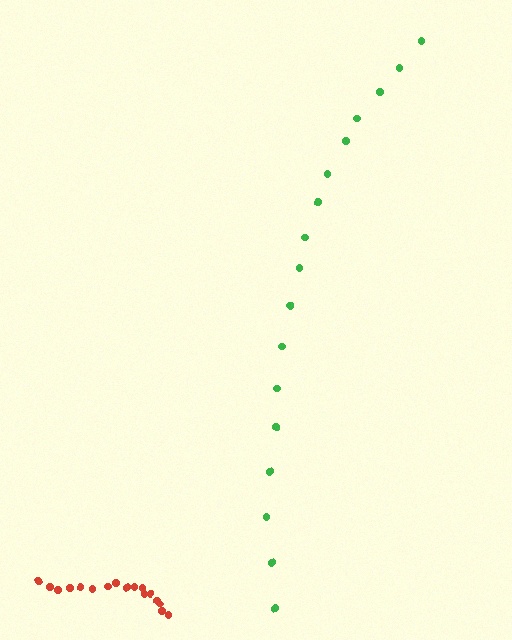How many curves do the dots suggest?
There are 2 distinct paths.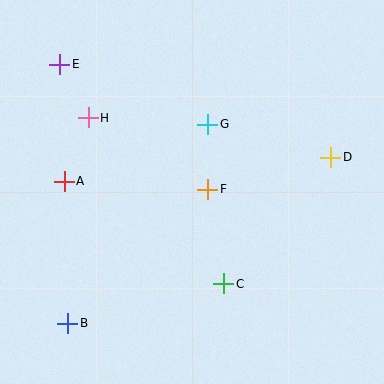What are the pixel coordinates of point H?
Point H is at (88, 118).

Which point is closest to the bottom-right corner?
Point C is closest to the bottom-right corner.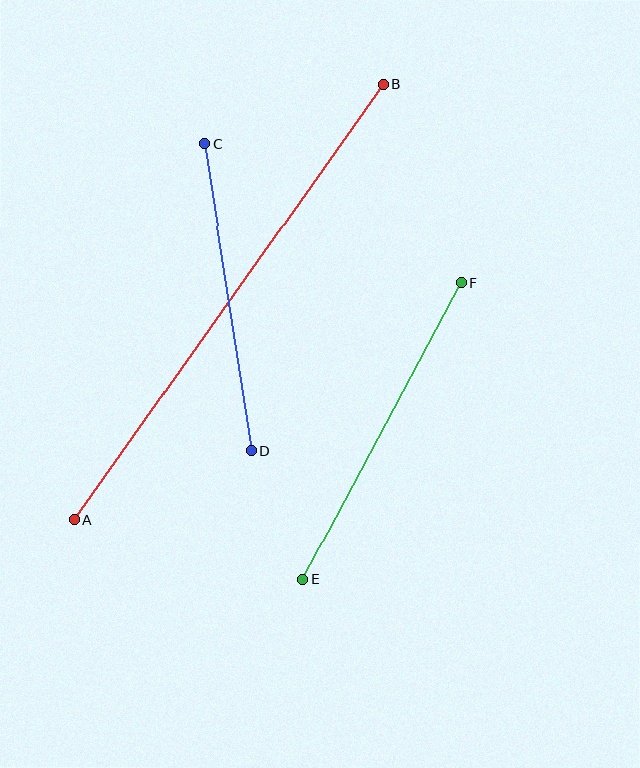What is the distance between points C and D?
The distance is approximately 311 pixels.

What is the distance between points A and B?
The distance is approximately 535 pixels.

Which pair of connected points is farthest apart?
Points A and B are farthest apart.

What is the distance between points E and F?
The distance is approximately 335 pixels.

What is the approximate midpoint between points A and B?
The midpoint is at approximately (228, 302) pixels.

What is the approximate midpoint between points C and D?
The midpoint is at approximately (228, 297) pixels.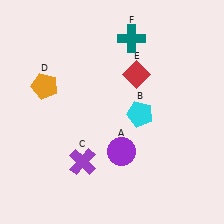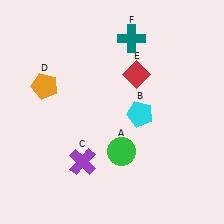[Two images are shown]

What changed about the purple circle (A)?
In Image 1, A is purple. In Image 2, it changed to green.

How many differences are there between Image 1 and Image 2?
There is 1 difference between the two images.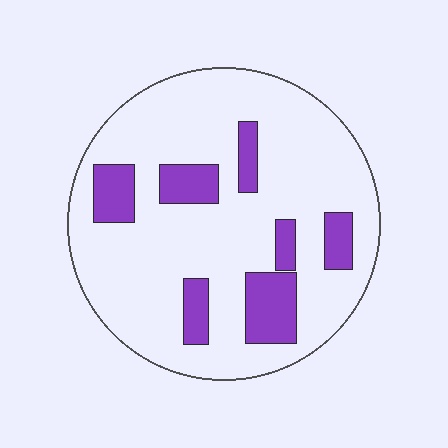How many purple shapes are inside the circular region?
7.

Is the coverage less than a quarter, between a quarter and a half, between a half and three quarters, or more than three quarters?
Less than a quarter.